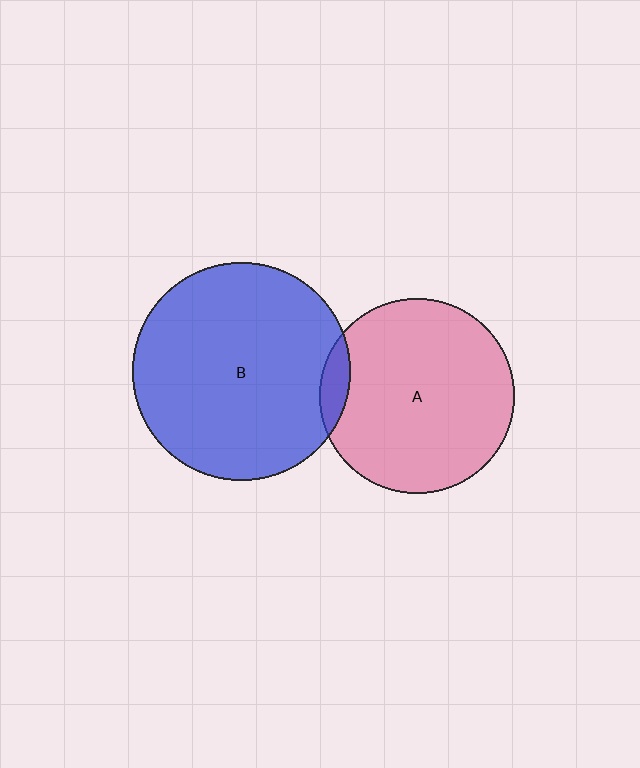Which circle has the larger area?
Circle B (blue).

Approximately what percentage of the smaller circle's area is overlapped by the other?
Approximately 5%.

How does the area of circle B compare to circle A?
Approximately 1.3 times.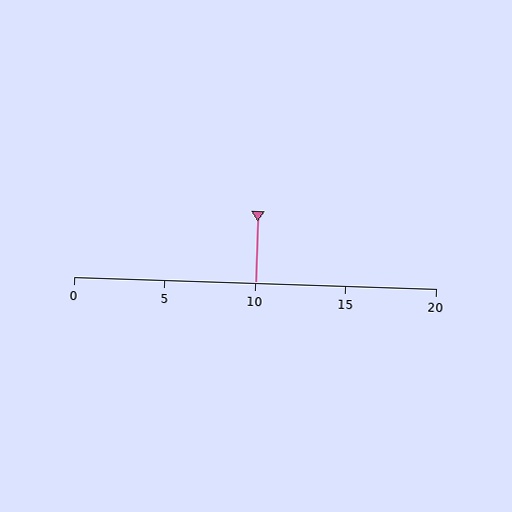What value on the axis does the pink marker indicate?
The marker indicates approximately 10.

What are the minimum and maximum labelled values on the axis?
The axis runs from 0 to 20.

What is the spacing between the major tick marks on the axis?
The major ticks are spaced 5 apart.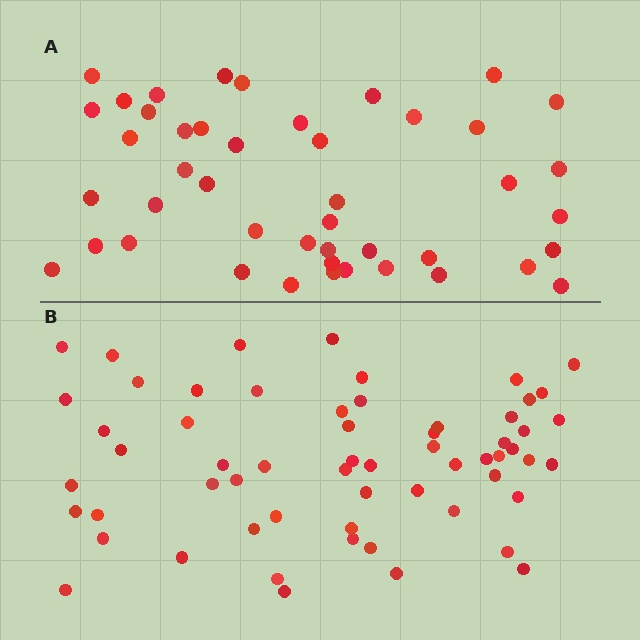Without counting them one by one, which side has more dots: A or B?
Region B (the bottom region) has more dots.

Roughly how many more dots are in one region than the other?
Region B has approximately 15 more dots than region A.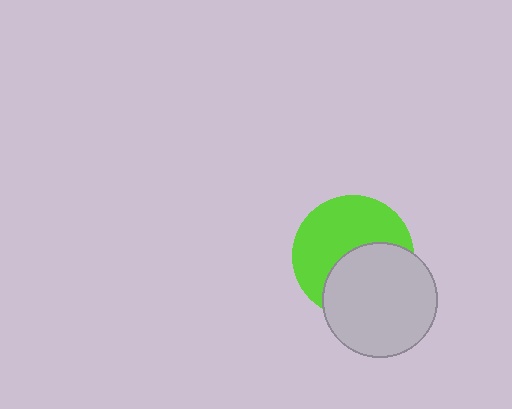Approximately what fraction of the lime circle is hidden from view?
Roughly 44% of the lime circle is hidden behind the light gray circle.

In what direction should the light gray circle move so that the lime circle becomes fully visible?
The light gray circle should move down. That is the shortest direction to clear the overlap and leave the lime circle fully visible.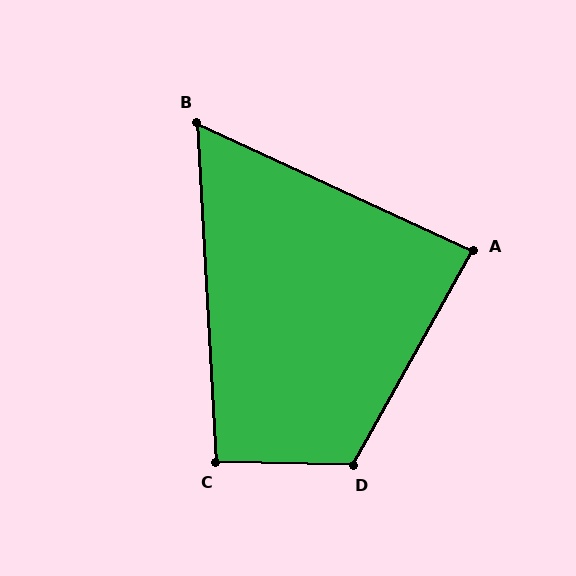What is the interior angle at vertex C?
Approximately 94 degrees (approximately right).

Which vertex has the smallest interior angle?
B, at approximately 62 degrees.